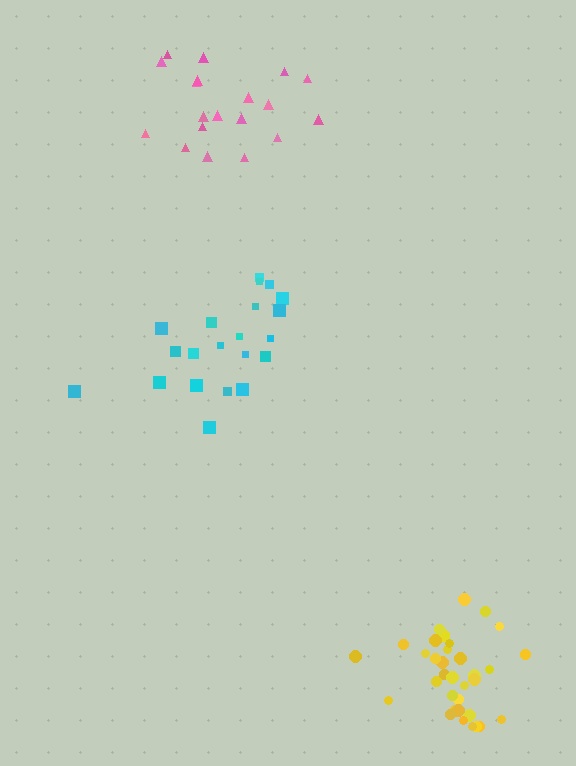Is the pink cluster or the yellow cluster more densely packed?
Yellow.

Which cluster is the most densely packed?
Yellow.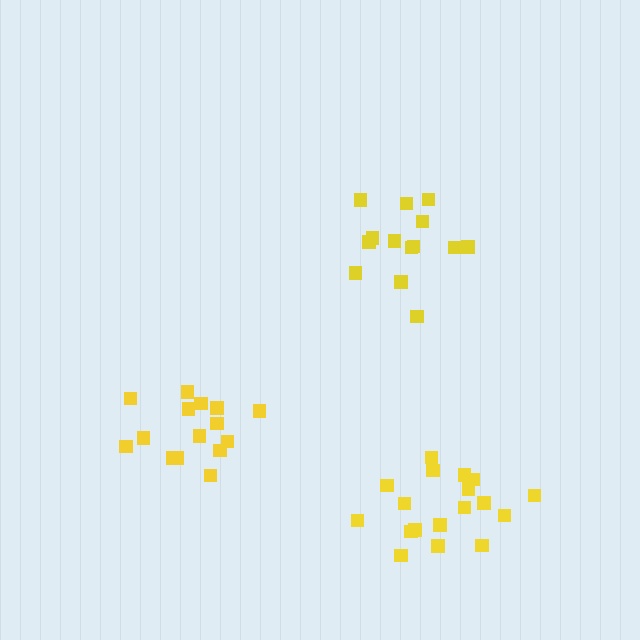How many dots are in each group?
Group 1: 14 dots, Group 2: 15 dots, Group 3: 18 dots (47 total).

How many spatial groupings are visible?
There are 3 spatial groupings.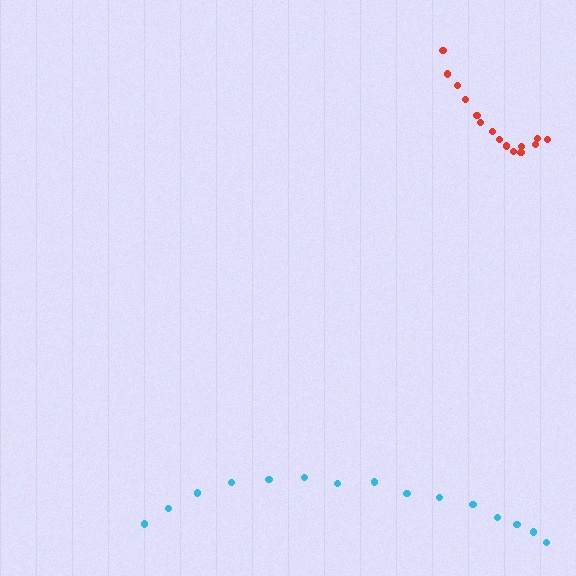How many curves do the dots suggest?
There are 2 distinct paths.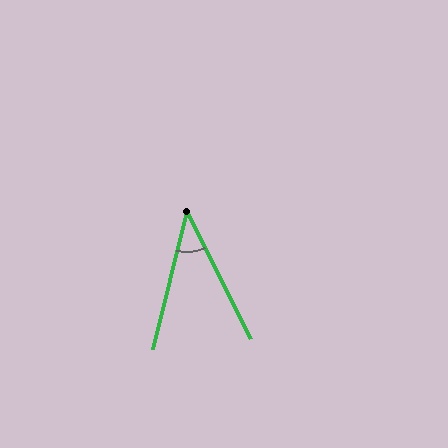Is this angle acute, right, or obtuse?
It is acute.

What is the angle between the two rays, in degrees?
Approximately 41 degrees.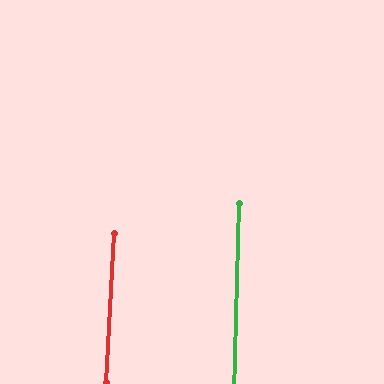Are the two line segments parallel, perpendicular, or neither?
Parallel — their directions differ by only 1.5°.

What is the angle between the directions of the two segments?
Approximately 1 degree.